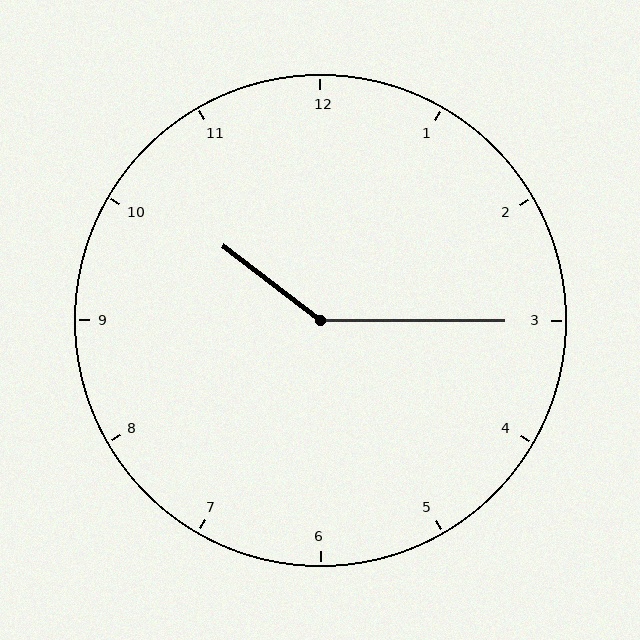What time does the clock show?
10:15.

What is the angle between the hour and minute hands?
Approximately 142 degrees.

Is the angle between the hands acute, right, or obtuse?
It is obtuse.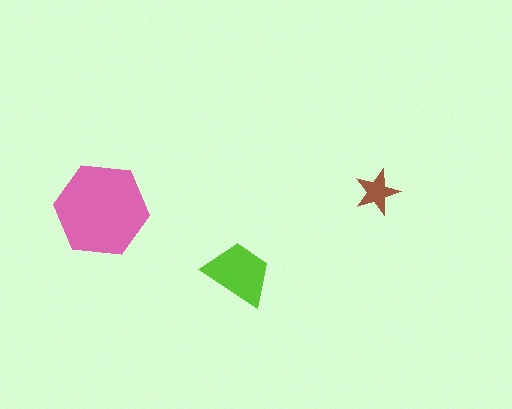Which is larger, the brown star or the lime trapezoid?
The lime trapezoid.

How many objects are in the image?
There are 3 objects in the image.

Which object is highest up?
The brown star is topmost.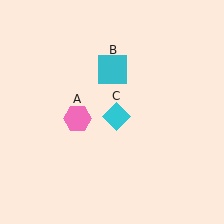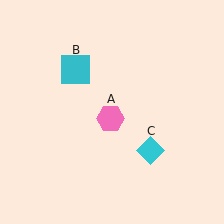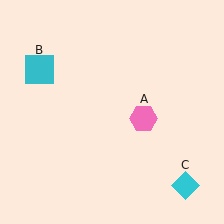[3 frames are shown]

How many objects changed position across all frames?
3 objects changed position: pink hexagon (object A), cyan square (object B), cyan diamond (object C).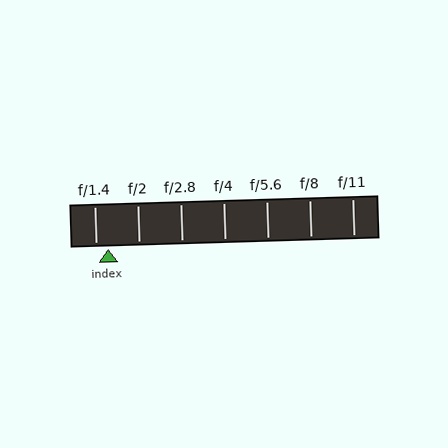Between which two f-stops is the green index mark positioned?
The index mark is between f/1.4 and f/2.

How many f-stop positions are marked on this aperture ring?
There are 7 f-stop positions marked.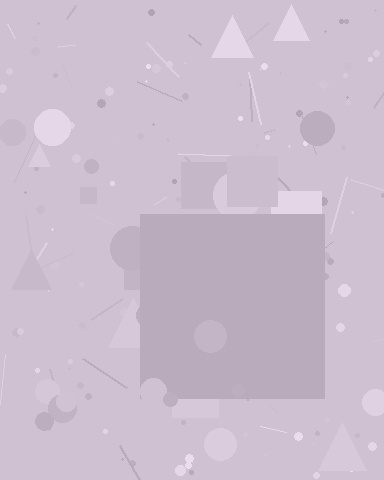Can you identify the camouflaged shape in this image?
The camouflaged shape is a square.